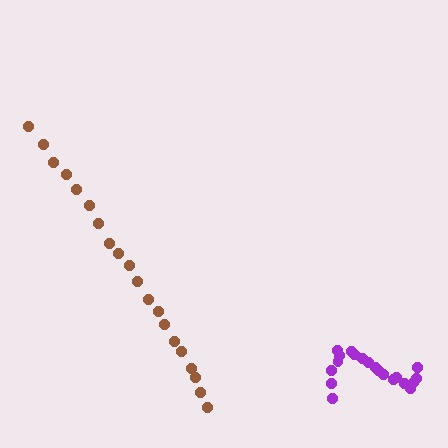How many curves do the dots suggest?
There are 2 distinct paths.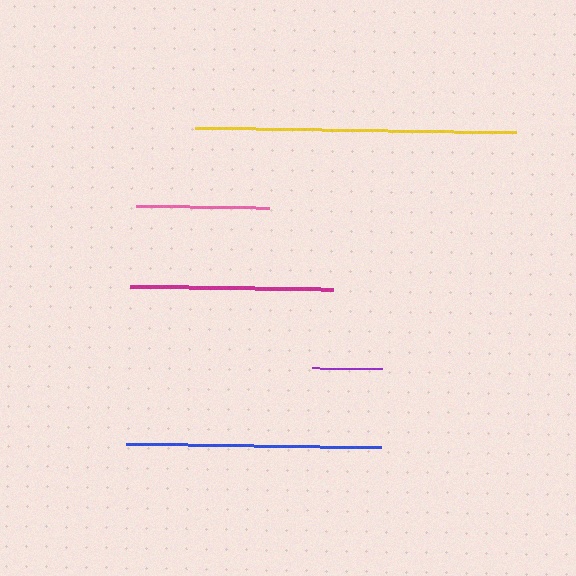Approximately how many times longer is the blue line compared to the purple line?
The blue line is approximately 3.7 times the length of the purple line.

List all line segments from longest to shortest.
From longest to shortest: yellow, blue, magenta, pink, purple.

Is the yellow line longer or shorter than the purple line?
The yellow line is longer than the purple line.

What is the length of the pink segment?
The pink segment is approximately 133 pixels long.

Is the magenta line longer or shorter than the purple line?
The magenta line is longer than the purple line.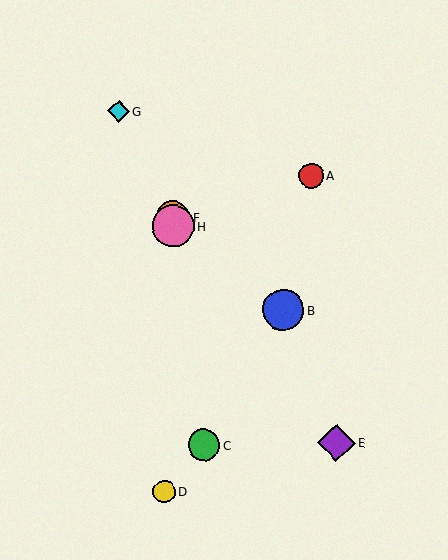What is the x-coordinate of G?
Object G is at x≈119.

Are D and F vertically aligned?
Yes, both are at x≈164.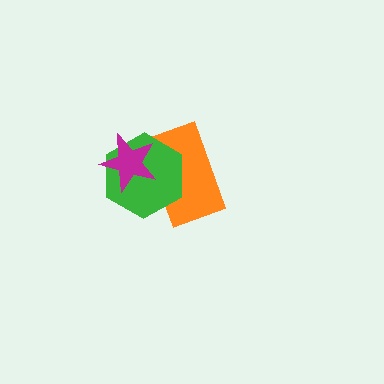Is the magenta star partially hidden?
No, no other shape covers it.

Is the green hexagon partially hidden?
Yes, it is partially covered by another shape.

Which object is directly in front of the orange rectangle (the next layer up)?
The green hexagon is directly in front of the orange rectangle.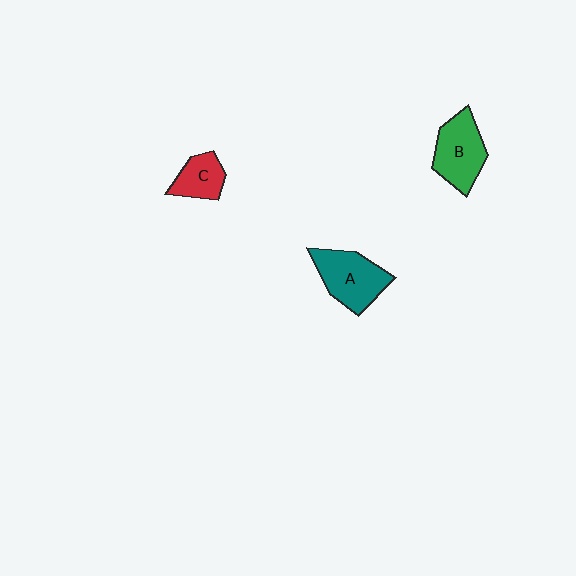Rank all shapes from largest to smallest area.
From largest to smallest: A (teal), B (green), C (red).